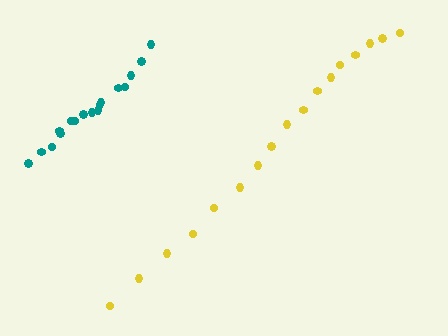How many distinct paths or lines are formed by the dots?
There are 2 distinct paths.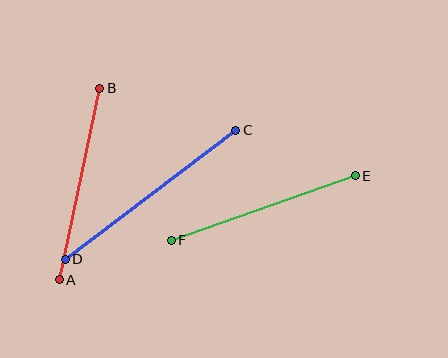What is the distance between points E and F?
The distance is approximately 195 pixels.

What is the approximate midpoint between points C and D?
The midpoint is at approximately (151, 195) pixels.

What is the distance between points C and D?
The distance is approximately 214 pixels.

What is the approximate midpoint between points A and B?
The midpoint is at approximately (80, 184) pixels.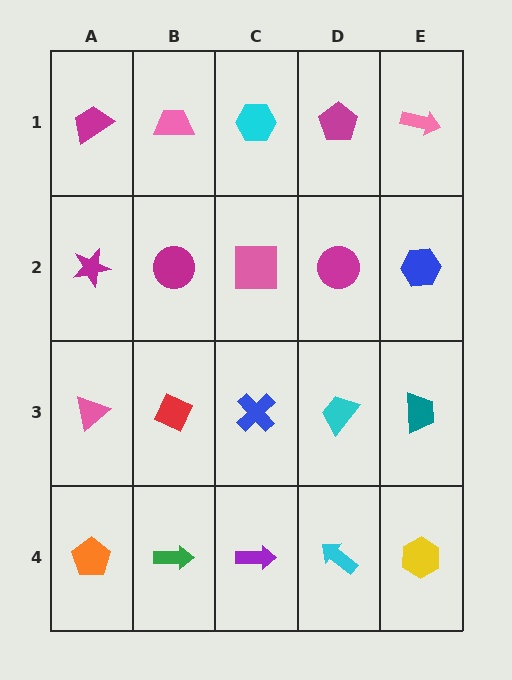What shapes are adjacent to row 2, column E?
A pink arrow (row 1, column E), a teal trapezoid (row 3, column E), a magenta circle (row 2, column D).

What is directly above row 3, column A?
A magenta star.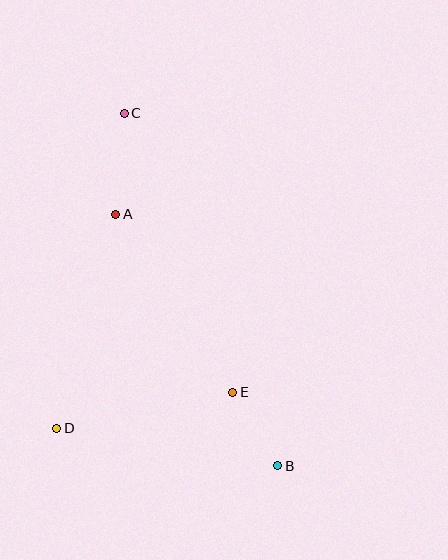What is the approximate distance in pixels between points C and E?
The distance between C and E is approximately 300 pixels.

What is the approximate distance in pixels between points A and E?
The distance between A and E is approximately 213 pixels.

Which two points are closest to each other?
Points B and E are closest to each other.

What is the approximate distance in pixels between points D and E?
The distance between D and E is approximately 180 pixels.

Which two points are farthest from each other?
Points B and C are farthest from each other.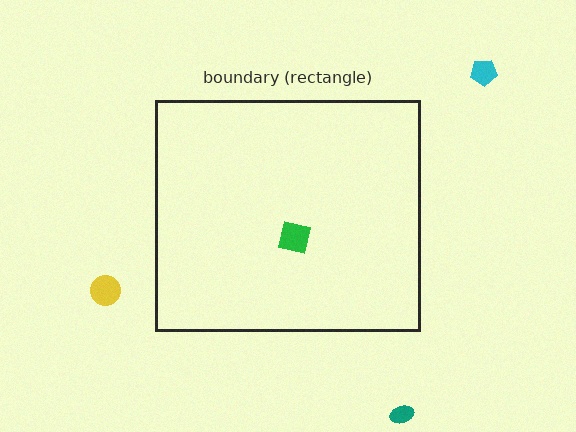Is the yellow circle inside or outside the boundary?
Outside.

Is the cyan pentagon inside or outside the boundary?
Outside.